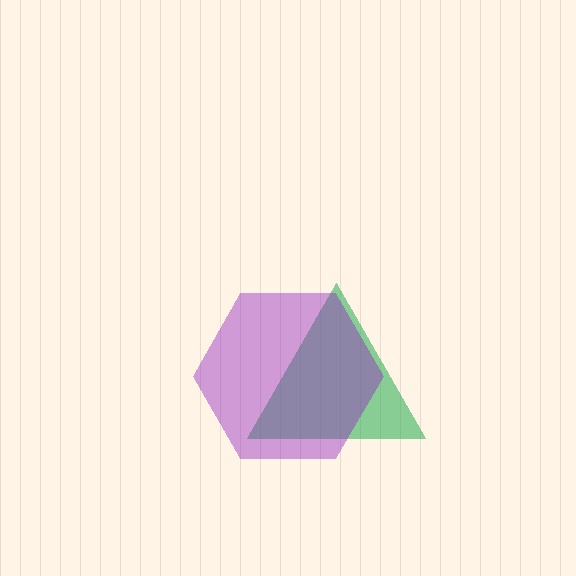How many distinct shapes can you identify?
There are 2 distinct shapes: a green triangle, a purple hexagon.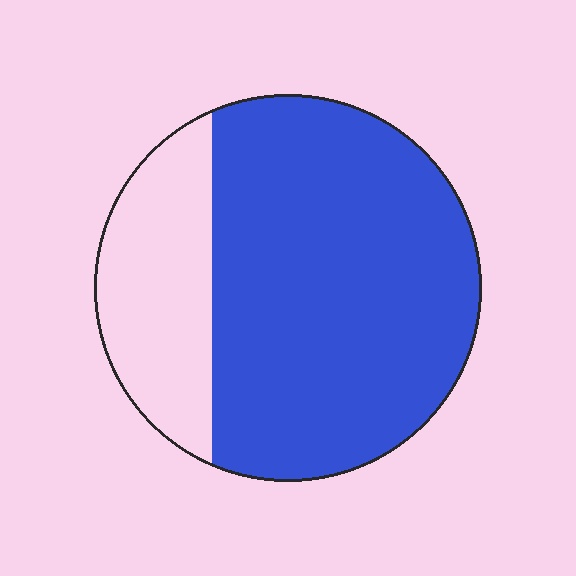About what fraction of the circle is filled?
About three quarters (3/4).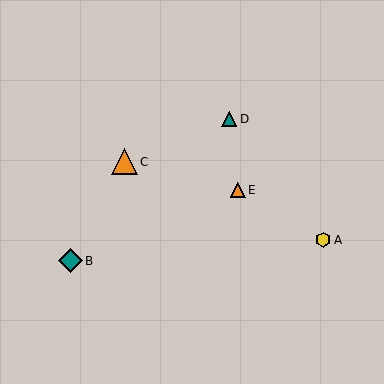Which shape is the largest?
The orange triangle (labeled C) is the largest.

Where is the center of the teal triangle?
The center of the teal triangle is at (229, 119).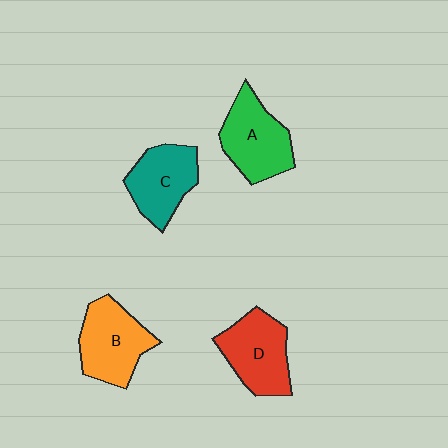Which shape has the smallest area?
Shape C (teal).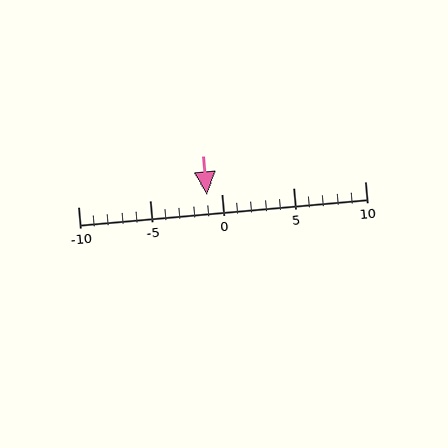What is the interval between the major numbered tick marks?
The major tick marks are spaced 5 units apart.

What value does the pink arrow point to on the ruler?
The pink arrow points to approximately -1.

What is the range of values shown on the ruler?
The ruler shows values from -10 to 10.